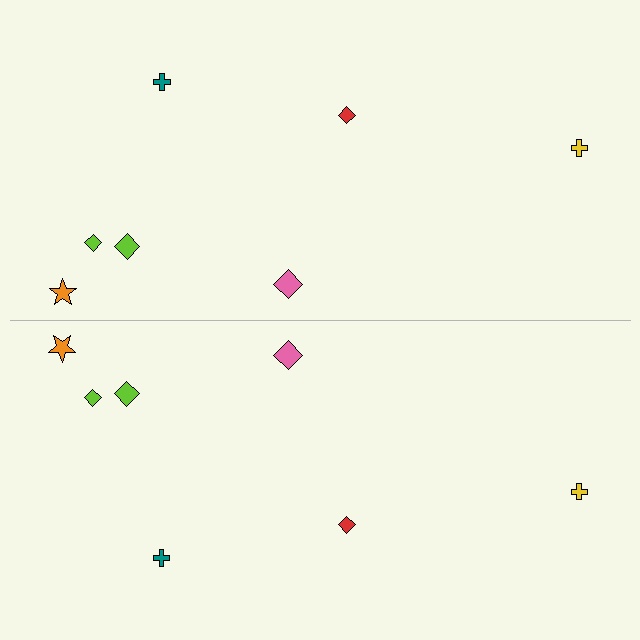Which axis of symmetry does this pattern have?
The pattern has a horizontal axis of symmetry running through the center of the image.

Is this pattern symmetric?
Yes, this pattern has bilateral (reflection) symmetry.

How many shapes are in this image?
There are 14 shapes in this image.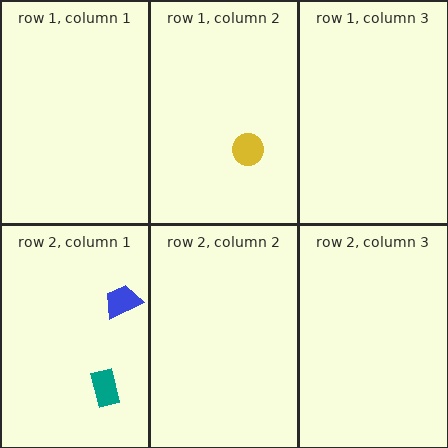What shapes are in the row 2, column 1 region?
The blue trapezoid, the teal rectangle.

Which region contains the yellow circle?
The row 1, column 2 region.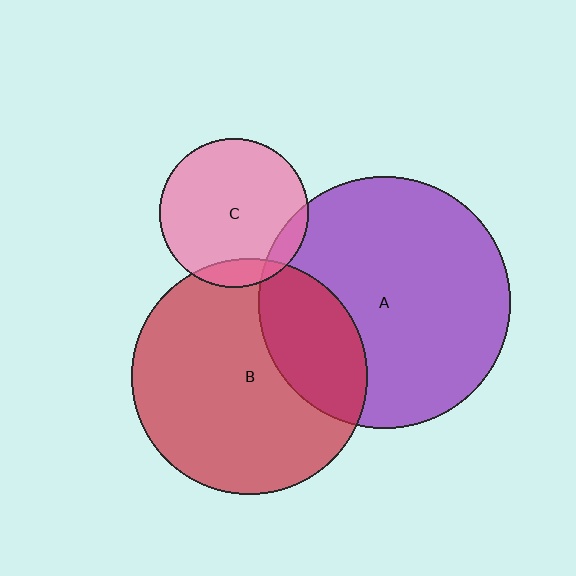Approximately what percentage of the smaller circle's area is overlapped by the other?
Approximately 25%.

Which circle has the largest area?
Circle A (purple).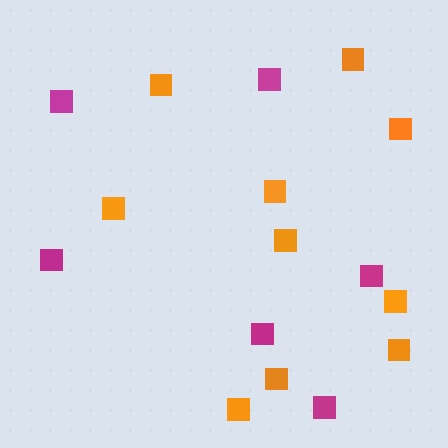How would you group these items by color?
There are 2 groups: one group of orange squares (10) and one group of magenta squares (6).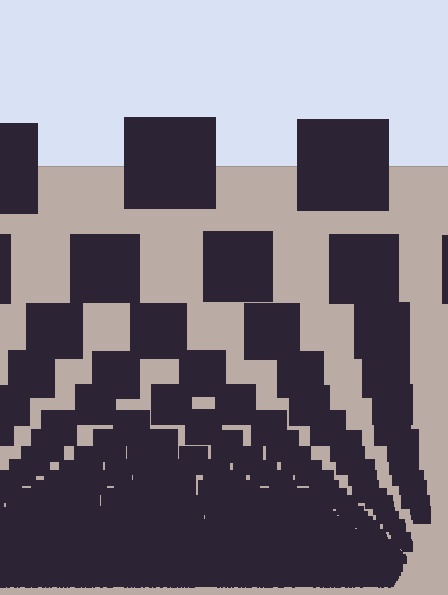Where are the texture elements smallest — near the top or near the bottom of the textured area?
Near the bottom.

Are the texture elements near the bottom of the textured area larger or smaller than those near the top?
Smaller. The gradient is inverted — elements near the bottom are smaller and denser.